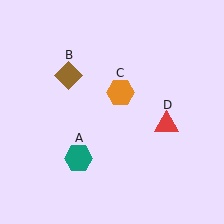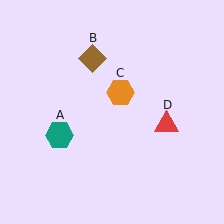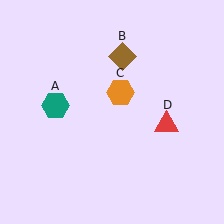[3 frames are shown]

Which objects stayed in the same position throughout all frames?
Orange hexagon (object C) and red triangle (object D) remained stationary.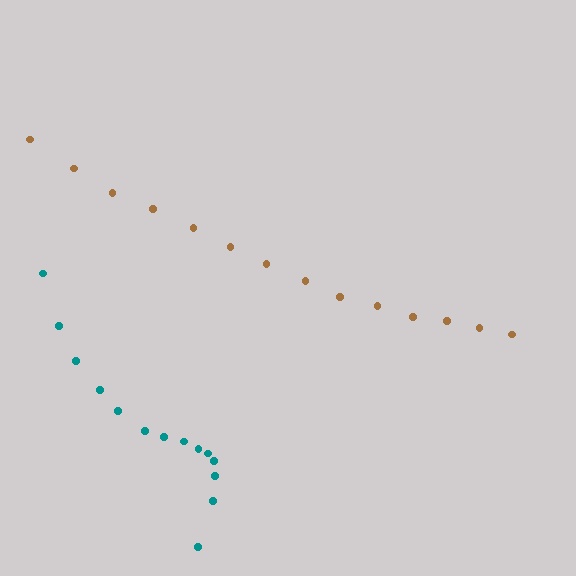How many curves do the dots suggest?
There are 2 distinct paths.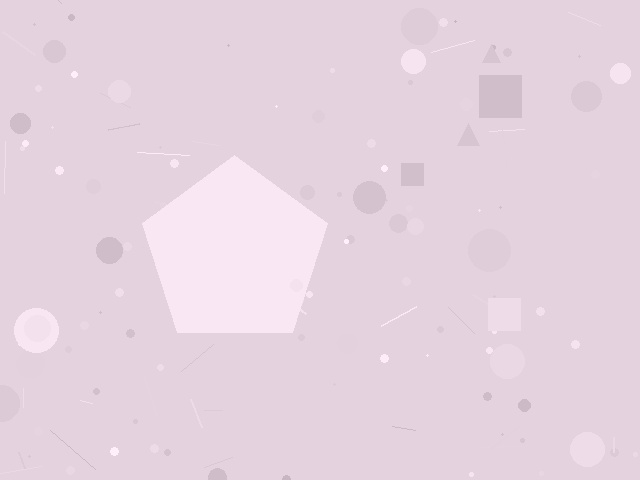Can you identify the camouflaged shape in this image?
The camouflaged shape is a pentagon.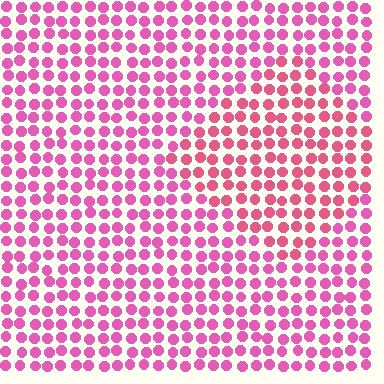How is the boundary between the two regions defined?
The boundary is defined purely by a slight shift in hue (about 20 degrees). Spacing, size, and orientation are identical on both sides.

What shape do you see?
I see a diamond.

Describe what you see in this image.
The image is filled with small pink elements in a uniform arrangement. A diamond-shaped region is visible where the elements are tinted to a slightly different hue, forming a subtle color boundary.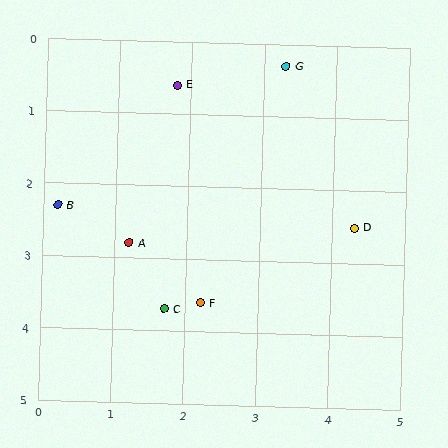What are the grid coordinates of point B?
Point B is at approximately (0.2, 2.3).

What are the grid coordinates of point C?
Point C is at approximately (1.7, 3.7).